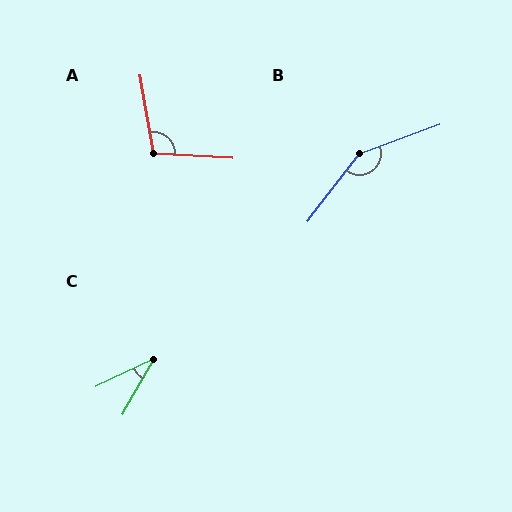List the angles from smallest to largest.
C (35°), A (103°), B (148°).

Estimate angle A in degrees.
Approximately 103 degrees.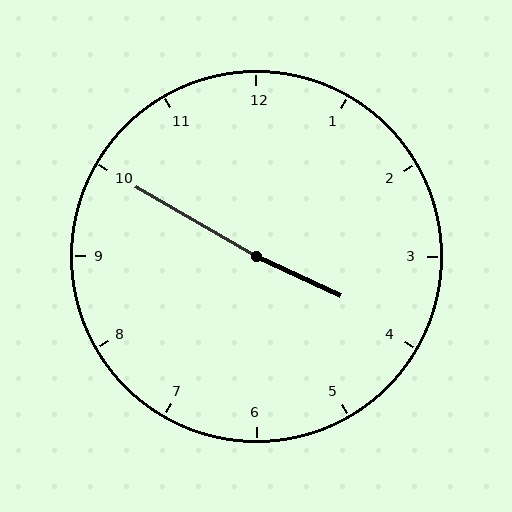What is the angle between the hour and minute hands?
Approximately 175 degrees.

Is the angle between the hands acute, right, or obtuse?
It is obtuse.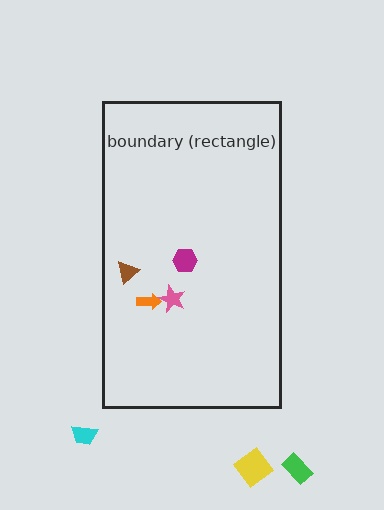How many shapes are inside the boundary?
4 inside, 3 outside.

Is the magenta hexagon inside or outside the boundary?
Inside.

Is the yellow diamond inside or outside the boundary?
Outside.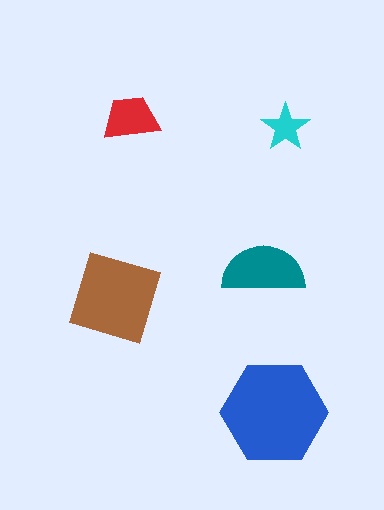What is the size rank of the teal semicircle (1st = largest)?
3rd.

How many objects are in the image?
There are 5 objects in the image.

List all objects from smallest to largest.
The cyan star, the red trapezoid, the teal semicircle, the brown diamond, the blue hexagon.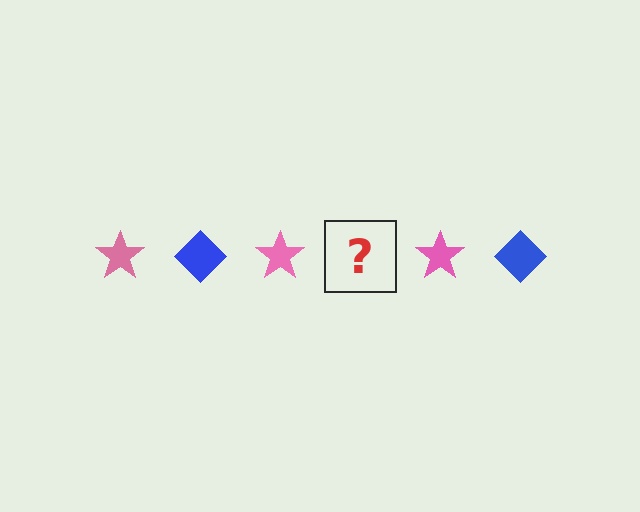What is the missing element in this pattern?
The missing element is a blue diamond.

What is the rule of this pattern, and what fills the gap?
The rule is that the pattern alternates between pink star and blue diamond. The gap should be filled with a blue diamond.